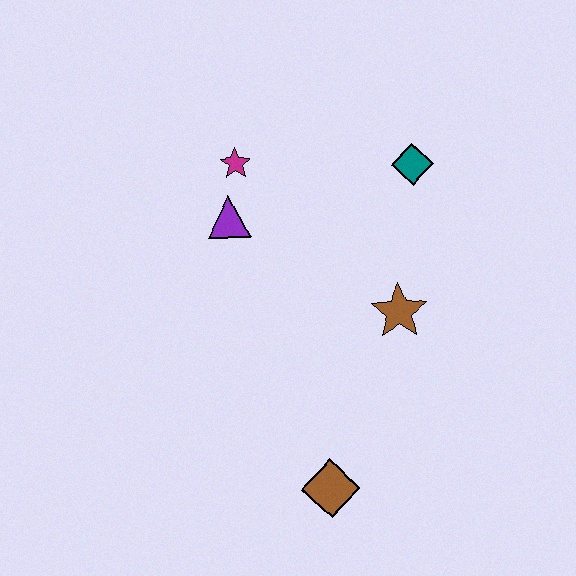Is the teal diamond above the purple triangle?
Yes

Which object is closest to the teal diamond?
The brown star is closest to the teal diamond.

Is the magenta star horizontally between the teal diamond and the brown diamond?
No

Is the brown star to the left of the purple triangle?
No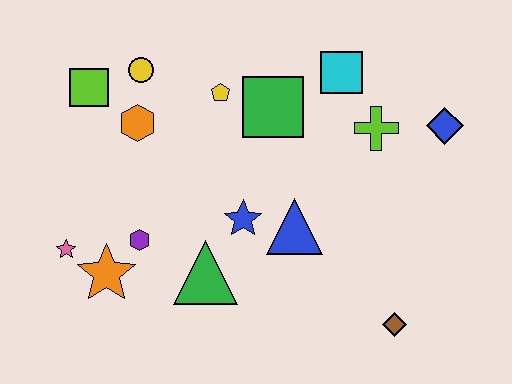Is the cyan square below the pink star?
No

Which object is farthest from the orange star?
The blue diamond is farthest from the orange star.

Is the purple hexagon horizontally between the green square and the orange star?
Yes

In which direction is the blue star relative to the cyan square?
The blue star is below the cyan square.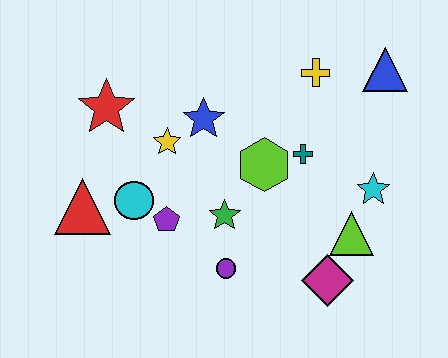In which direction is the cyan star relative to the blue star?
The cyan star is to the right of the blue star.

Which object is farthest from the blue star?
The magenta diamond is farthest from the blue star.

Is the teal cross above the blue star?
No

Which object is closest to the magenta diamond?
The lime triangle is closest to the magenta diamond.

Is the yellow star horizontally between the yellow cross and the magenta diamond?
No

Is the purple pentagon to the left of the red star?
No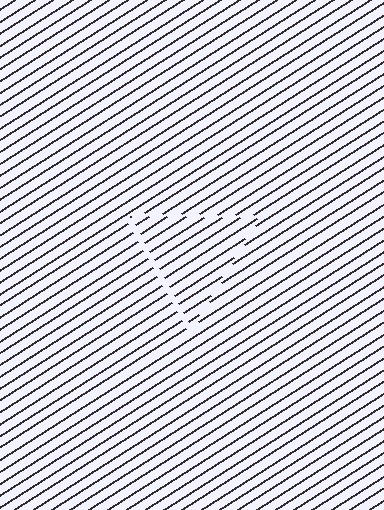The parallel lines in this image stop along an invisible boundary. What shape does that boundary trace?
An illusory triangle. The interior of the shape contains the same grating, shifted by half a period — the contour is defined by the phase discontinuity where line-ends from the inner and outer gratings abut.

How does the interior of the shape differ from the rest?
The interior of the shape contains the same grating, shifted by half a period — the contour is defined by the phase discontinuity where line-ends from the inner and outer gratings abut.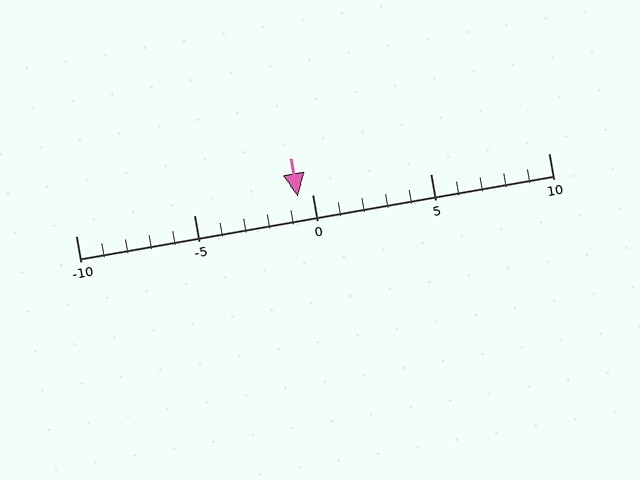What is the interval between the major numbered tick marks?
The major tick marks are spaced 5 units apart.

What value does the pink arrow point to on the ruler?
The pink arrow points to approximately -1.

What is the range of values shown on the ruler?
The ruler shows values from -10 to 10.